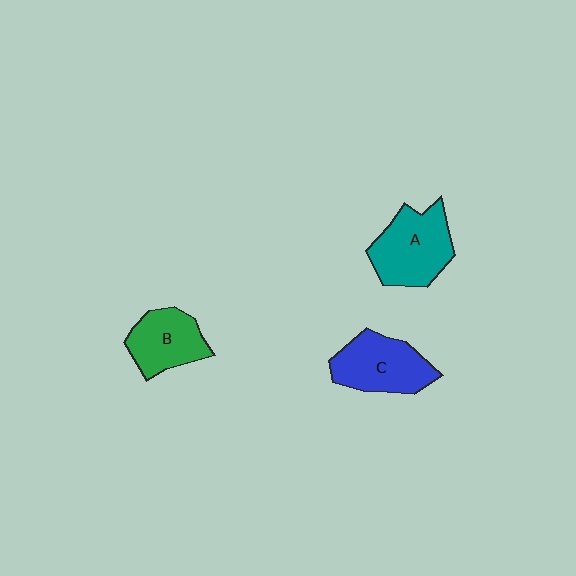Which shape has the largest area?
Shape A (teal).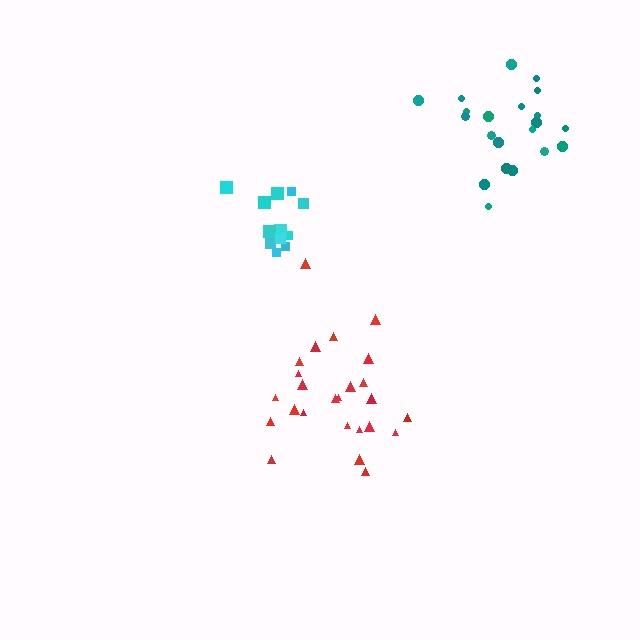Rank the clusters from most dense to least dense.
cyan, red, teal.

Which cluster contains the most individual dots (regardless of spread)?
Red (25).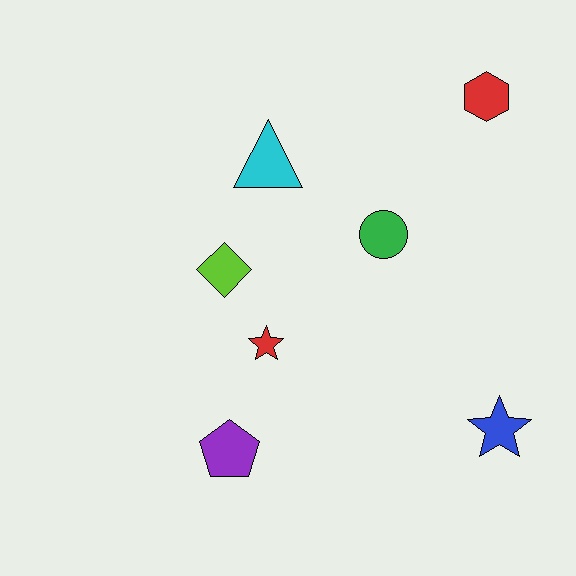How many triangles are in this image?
There is 1 triangle.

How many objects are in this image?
There are 7 objects.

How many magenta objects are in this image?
There are no magenta objects.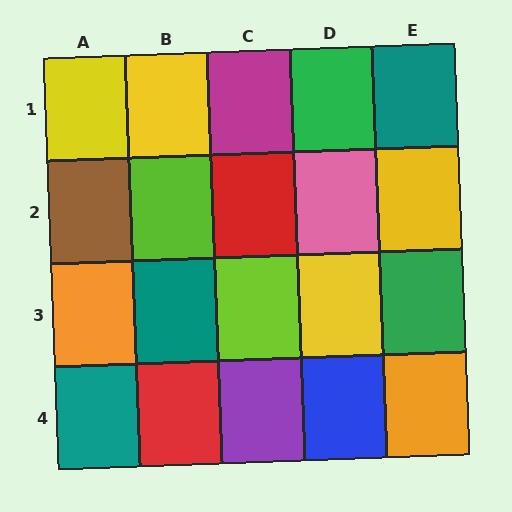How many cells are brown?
1 cell is brown.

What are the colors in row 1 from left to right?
Yellow, yellow, magenta, green, teal.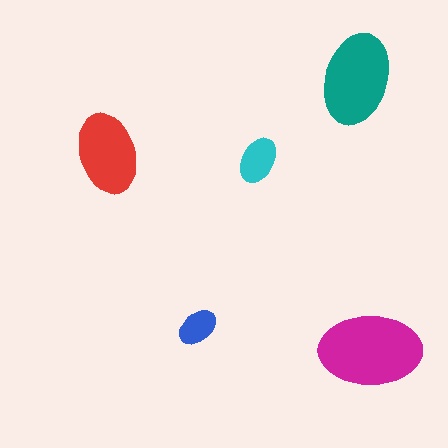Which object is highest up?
The teal ellipse is topmost.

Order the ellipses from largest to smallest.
the magenta one, the teal one, the red one, the cyan one, the blue one.